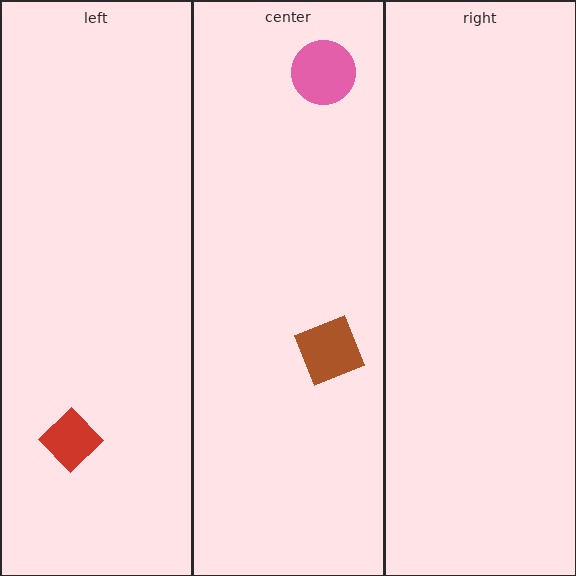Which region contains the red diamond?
The left region.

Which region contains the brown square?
The center region.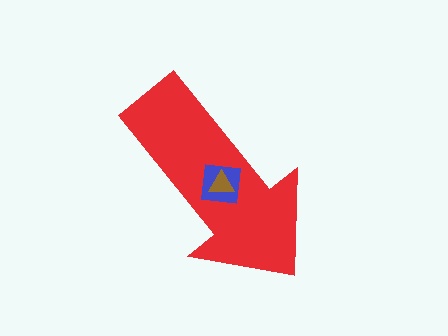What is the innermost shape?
The brown triangle.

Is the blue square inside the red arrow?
Yes.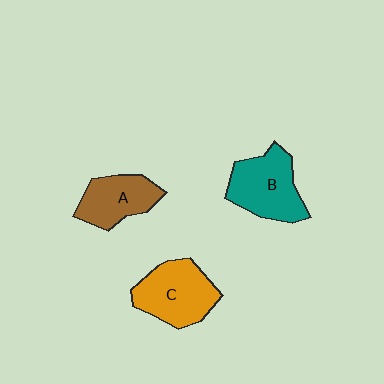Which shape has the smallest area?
Shape A (brown).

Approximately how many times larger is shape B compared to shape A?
Approximately 1.3 times.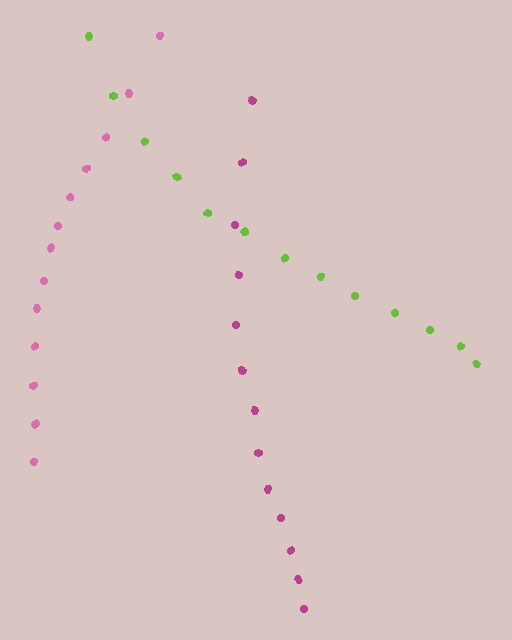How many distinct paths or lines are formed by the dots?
There are 3 distinct paths.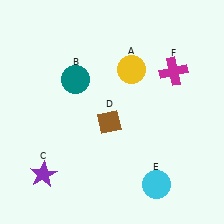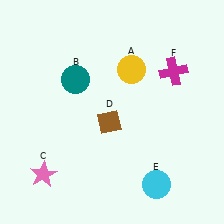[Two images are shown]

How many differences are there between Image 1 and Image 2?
There is 1 difference between the two images.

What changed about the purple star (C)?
In Image 1, C is purple. In Image 2, it changed to pink.